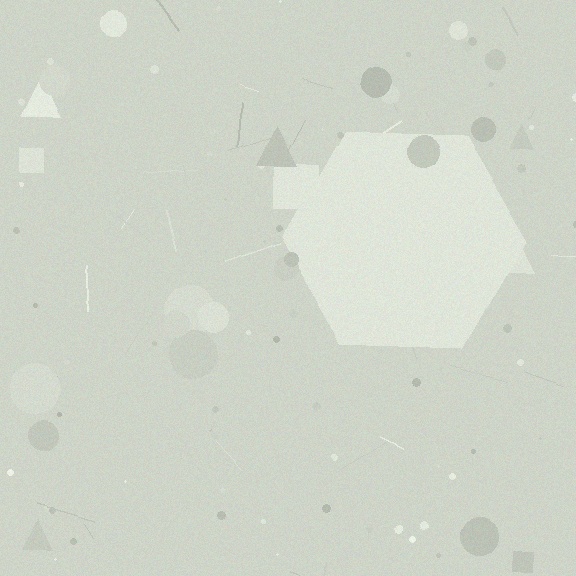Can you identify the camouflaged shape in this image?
The camouflaged shape is a hexagon.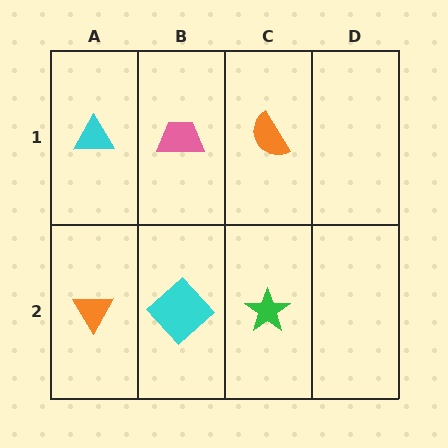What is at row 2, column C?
A green star.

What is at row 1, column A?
A cyan triangle.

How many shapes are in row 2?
3 shapes.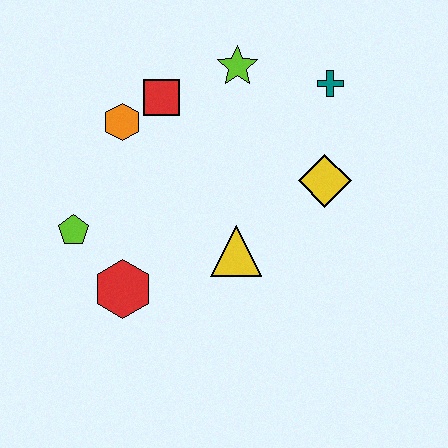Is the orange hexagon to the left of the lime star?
Yes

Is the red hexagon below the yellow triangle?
Yes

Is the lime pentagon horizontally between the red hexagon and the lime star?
No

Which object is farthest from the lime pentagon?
The teal cross is farthest from the lime pentagon.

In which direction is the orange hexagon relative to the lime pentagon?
The orange hexagon is above the lime pentagon.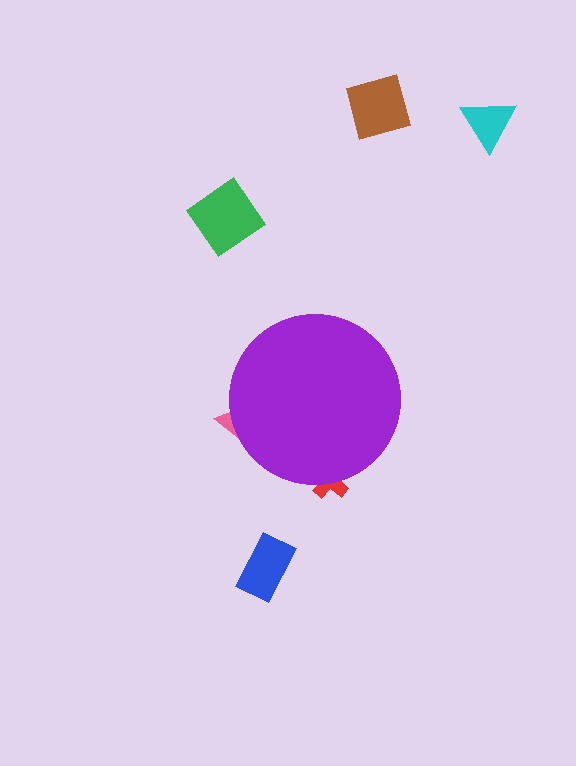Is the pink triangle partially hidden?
Yes, the pink triangle is partially hidden behind the purple circle.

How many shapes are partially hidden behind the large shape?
2 shapes are partially hidden.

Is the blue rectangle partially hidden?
No, the blue rectangle is fully visible.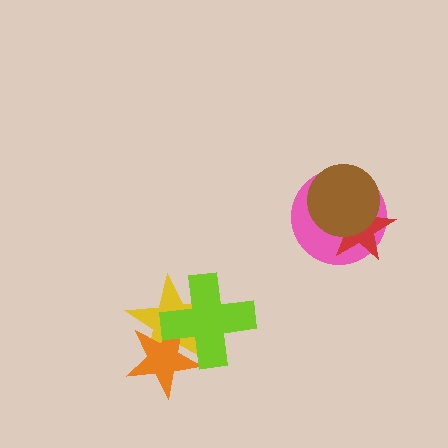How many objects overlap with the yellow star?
2 objects overlap with the yellow star.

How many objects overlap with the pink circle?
2 objects overlap with the pink circle.